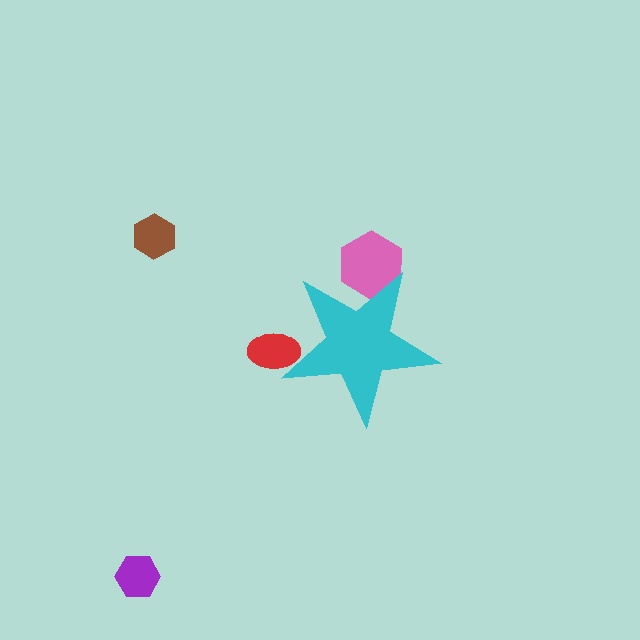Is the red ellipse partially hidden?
Yes, the red ellipse is partially hidden behind the cyan star.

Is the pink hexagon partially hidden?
Yes, the pink hexagon is partially hidden behind the cyan star.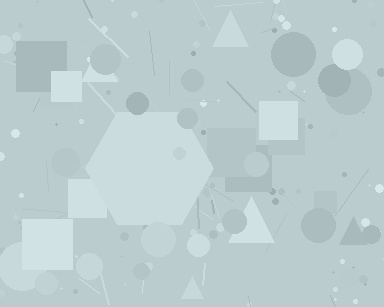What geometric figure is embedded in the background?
A hexagon is embedded in the background.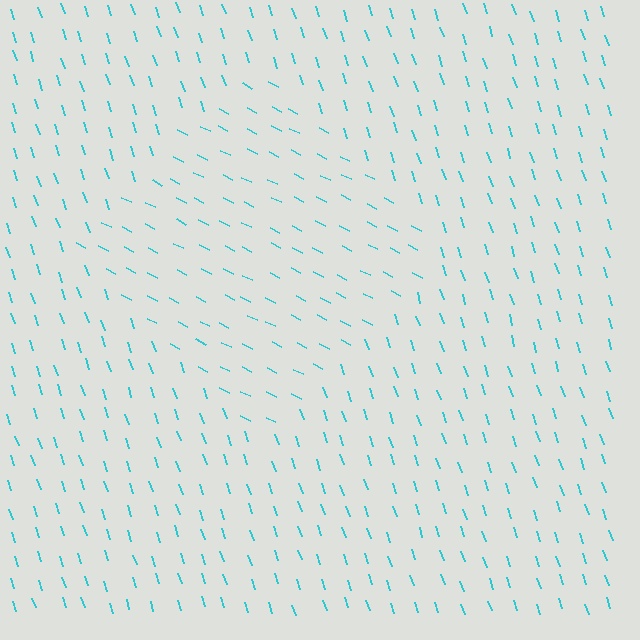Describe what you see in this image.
The image is filled with small cyan line segments. A diamond region in the image has lines oriented differently from the surrounding lines, creating a visible texture boundary.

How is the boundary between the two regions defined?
The boundary is defined purely by a change in line orientation (approximately 45 degrees difference). All lines are the same color and thickness.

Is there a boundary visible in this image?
Yes, there is a texture boundary formed by a change in line orientation.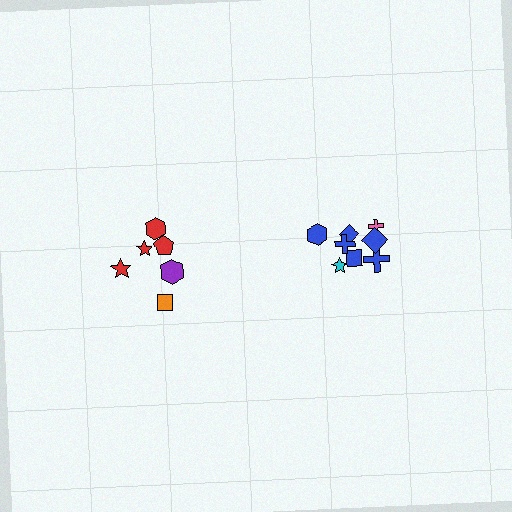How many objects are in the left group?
There are 6 objects.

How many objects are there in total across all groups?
There are 14 objects.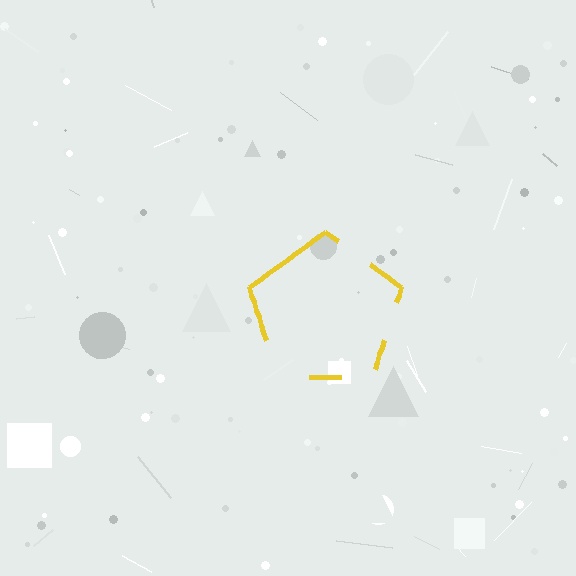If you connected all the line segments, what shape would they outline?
They would outline a pentagon.